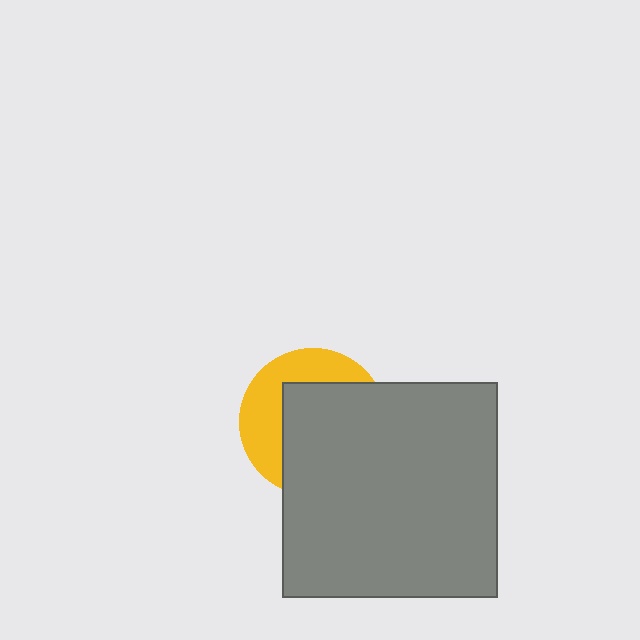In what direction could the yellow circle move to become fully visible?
The yellow circle could move toward the upper-left. That would shift it out from behind the gray square entirely.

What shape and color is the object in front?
The object in front is a gray square.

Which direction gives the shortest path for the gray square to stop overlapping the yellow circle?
Moving toward the lower-right gives the shortest separation.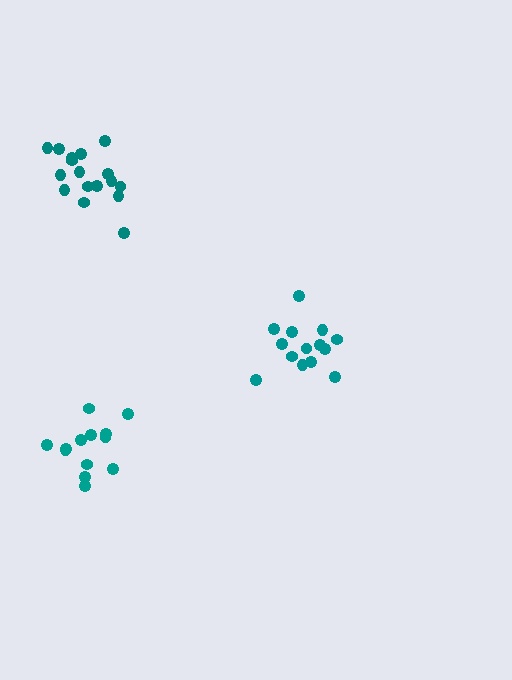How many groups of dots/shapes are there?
There are 3 groups.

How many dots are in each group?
Group 1: 13 dots, Group 2: 14 dots, Group 3: 17 dots (44 total).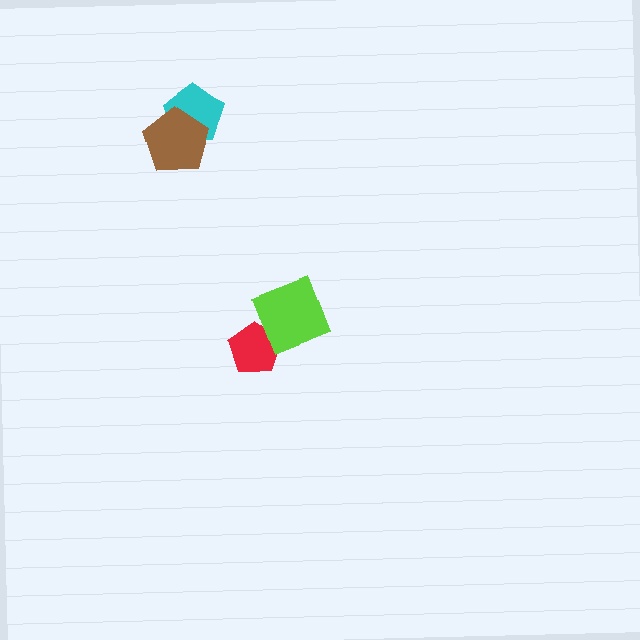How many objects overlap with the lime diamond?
1 object overlaps with the lime diamond.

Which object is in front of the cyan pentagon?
The brown pentagon is in front of the cyan pentagon.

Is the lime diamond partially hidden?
No, no other shape covers it.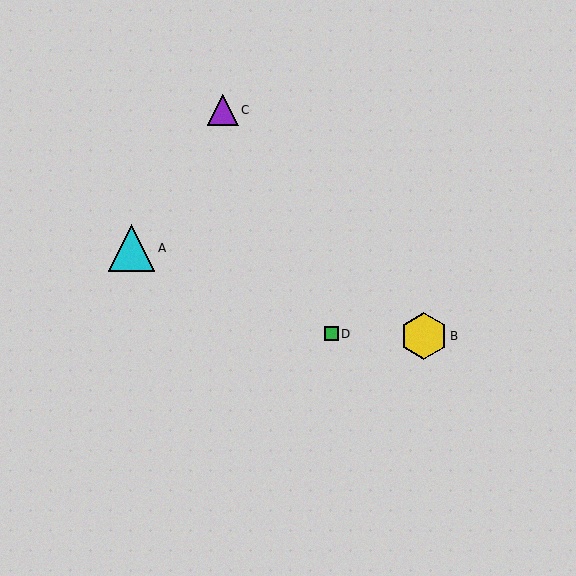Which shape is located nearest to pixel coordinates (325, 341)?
The green square (labeled D) at (331, 334) is nearest to that location.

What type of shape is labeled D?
Shape D is a green square.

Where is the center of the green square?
The center of the green square is at (331, 334).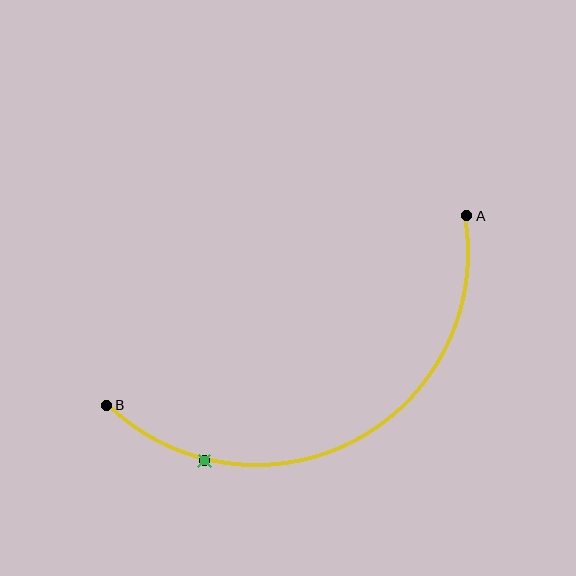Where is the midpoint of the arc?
The arc midpoint is the point on the curve farthest from the straight line joining A and B. It sits below that line.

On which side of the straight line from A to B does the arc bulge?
The arc bulges below the straight line connecting A and B.